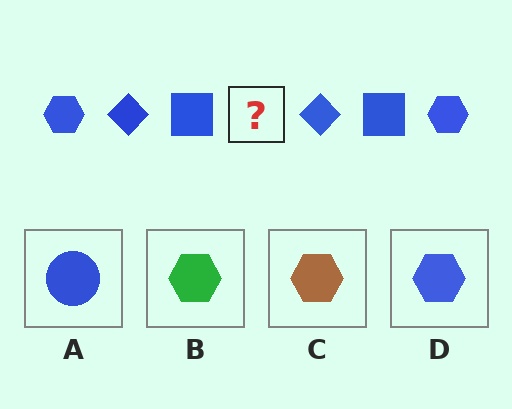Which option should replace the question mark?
Option D.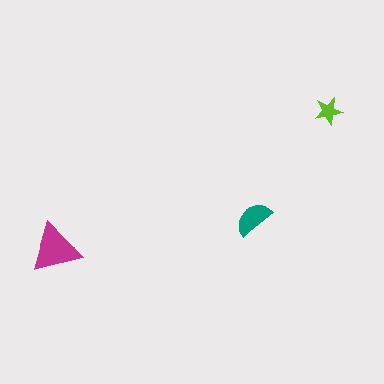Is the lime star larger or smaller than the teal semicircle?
Smaller.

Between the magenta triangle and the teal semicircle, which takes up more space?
The magenta triangle.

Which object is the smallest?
The lime star.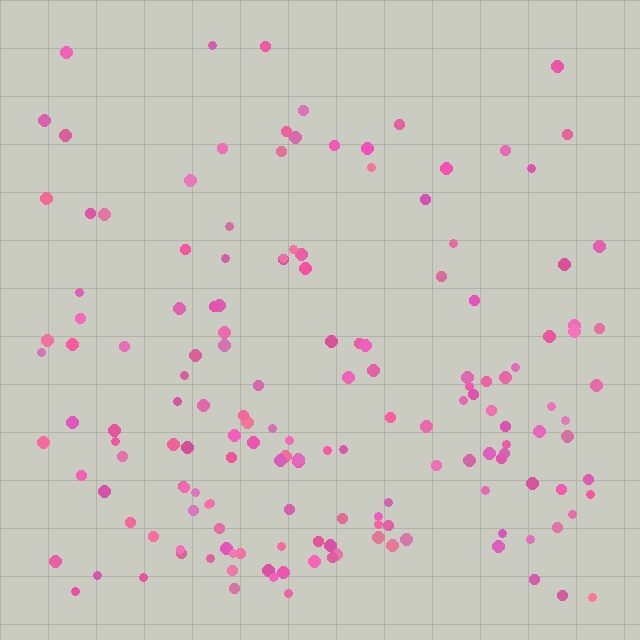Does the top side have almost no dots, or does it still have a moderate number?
Still a moderate number, just noticeably fewer than the bottom.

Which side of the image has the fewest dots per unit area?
The top.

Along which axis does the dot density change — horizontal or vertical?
Vertical.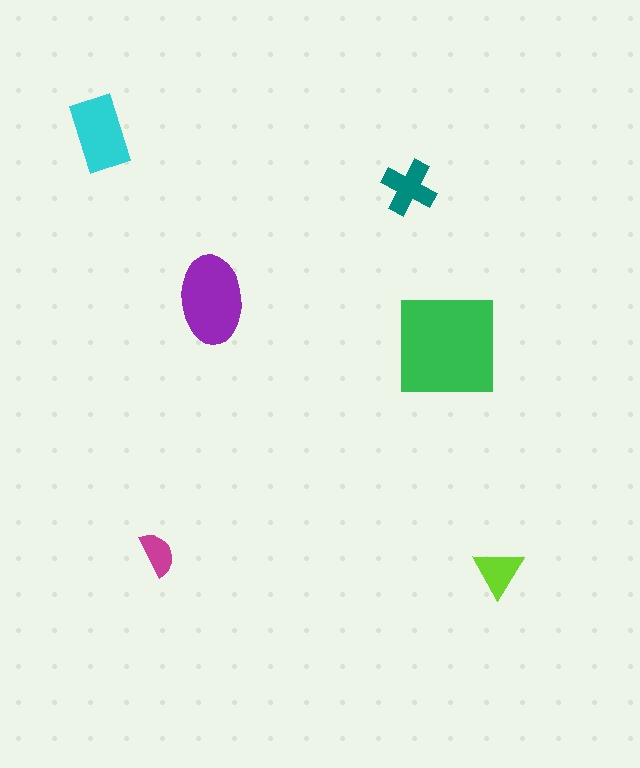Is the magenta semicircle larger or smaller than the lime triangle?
Smaller.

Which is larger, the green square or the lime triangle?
The green square.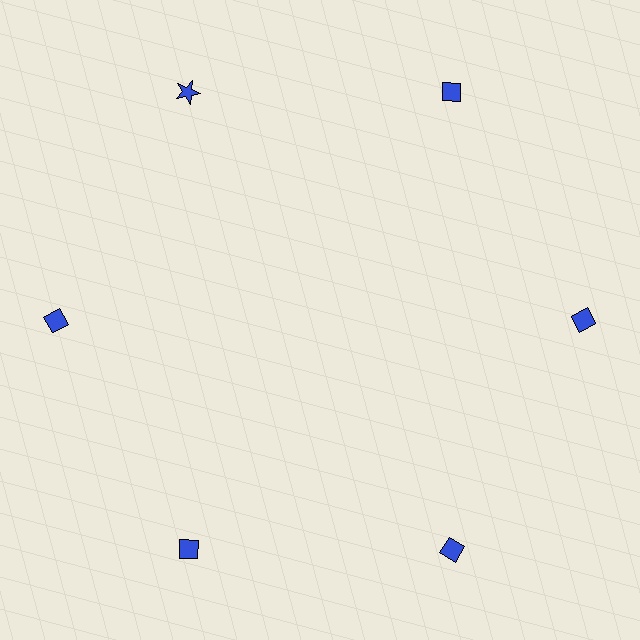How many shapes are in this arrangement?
There are 6 shapes arranged in a ring pattern.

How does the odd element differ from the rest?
It has a different shape: star instead of diamond.